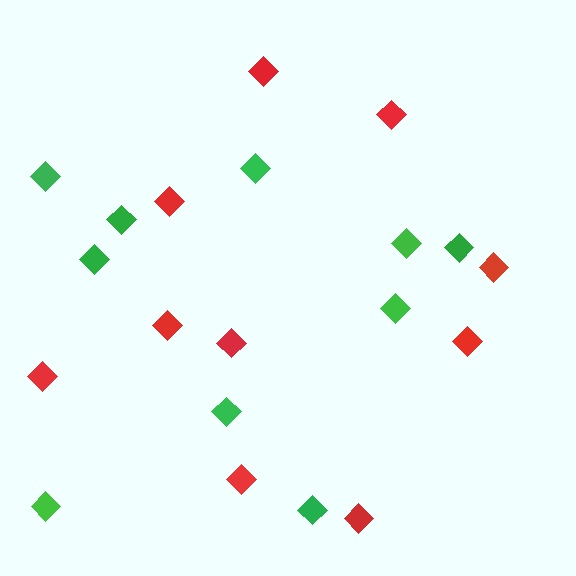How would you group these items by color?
There are 2 groups: one group of green diamonds (10) and one group of red diamonds (10).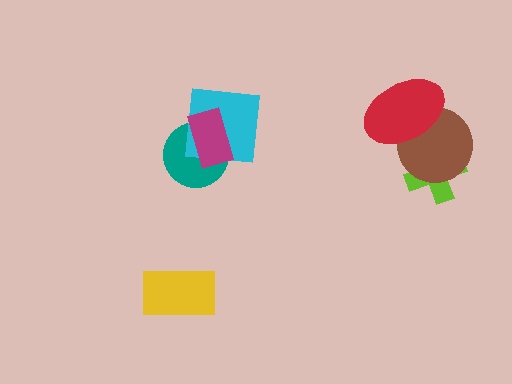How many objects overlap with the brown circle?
2 objects overlap with the brown circle.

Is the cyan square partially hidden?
Yes, it is partially covered by another shape.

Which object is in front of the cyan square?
The magenta rectangle is in front of the cyan square.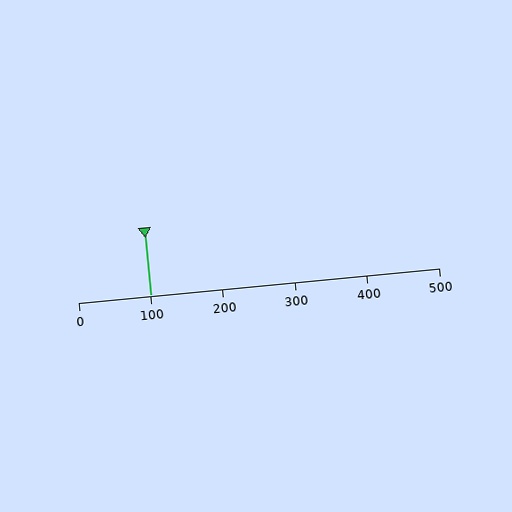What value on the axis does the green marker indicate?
The marker indicates approximately 100.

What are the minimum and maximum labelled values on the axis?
The axis runs from 0 to 500.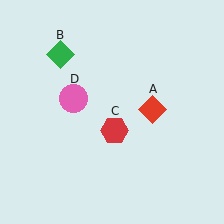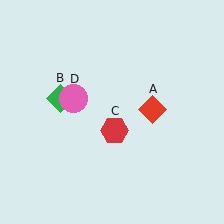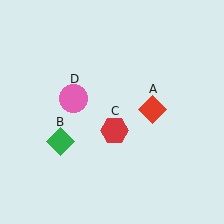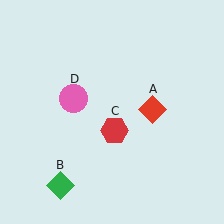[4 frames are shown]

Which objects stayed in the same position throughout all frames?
Red diamond (object A) and red hexagon (object C) and pink circle (object D) remained stationary.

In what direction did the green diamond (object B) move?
The green diamond (object B) moved down.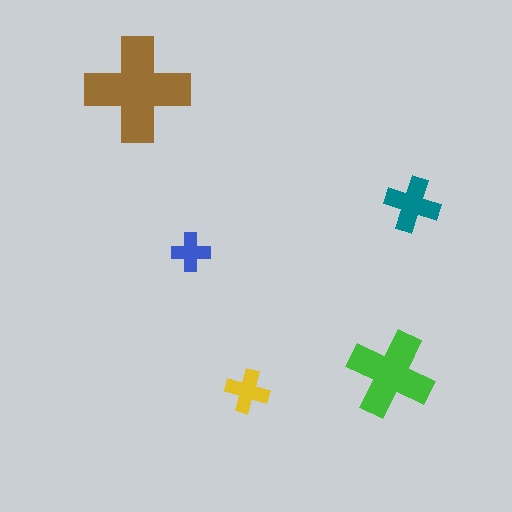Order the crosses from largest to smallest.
the brown one, the green one, the teal one, the yellow one, the blue one.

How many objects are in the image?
There are 5 objects in the image.